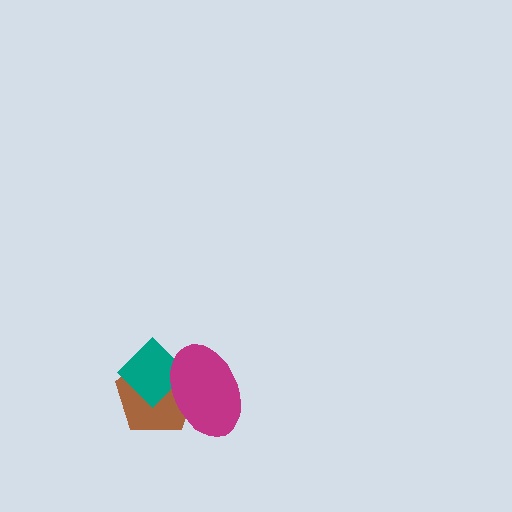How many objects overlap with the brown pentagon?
2 objects overlap with the brown pentagon.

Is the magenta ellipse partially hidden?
No, no other shape covers it.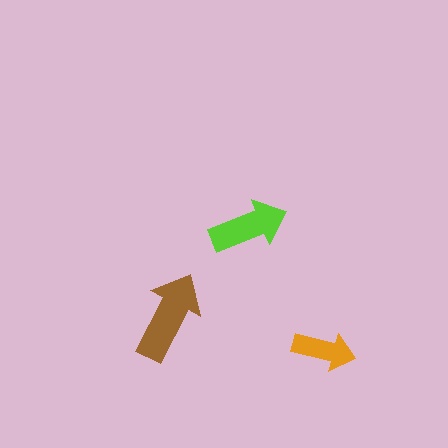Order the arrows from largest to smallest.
the brown one, the lime one, the orange one.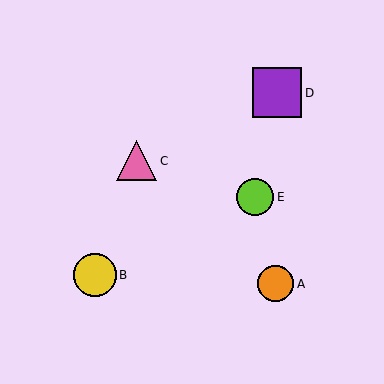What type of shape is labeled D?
Shape D is a purple square.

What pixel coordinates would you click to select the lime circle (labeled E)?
Click at (255, 197) to select the lime circle E.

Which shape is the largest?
The purple square (labeled D) is the largest.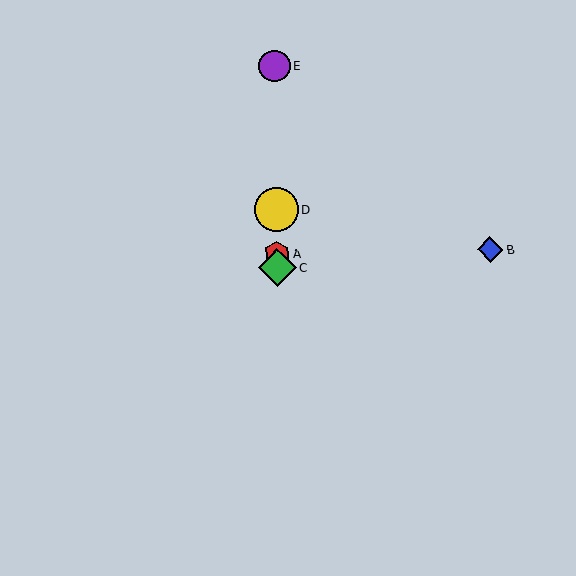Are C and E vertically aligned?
Yes, both are at x≈277.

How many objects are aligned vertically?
4 objects (A, C, D, E) are aligned vertically.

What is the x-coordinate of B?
Object B is at x≈490.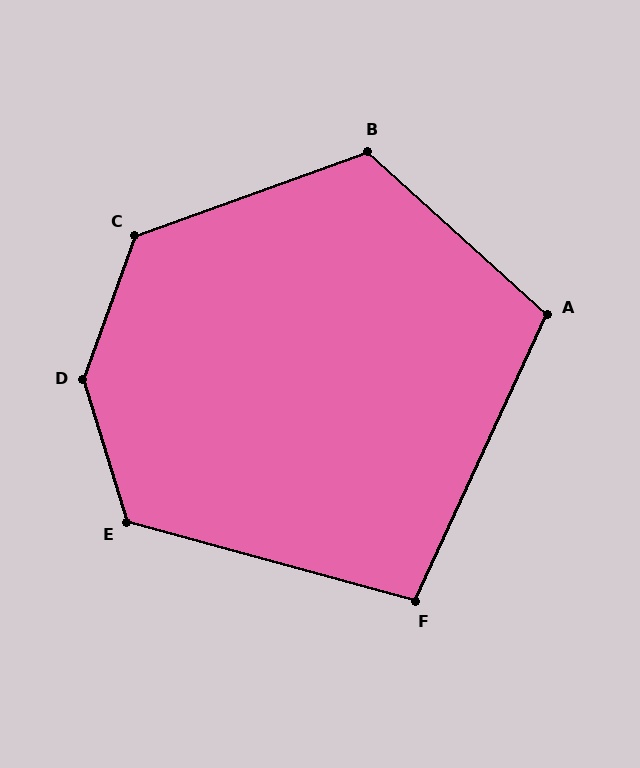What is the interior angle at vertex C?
Approximately 130 degrees (obtuse).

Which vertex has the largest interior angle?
D, at approximately 143 degrees.